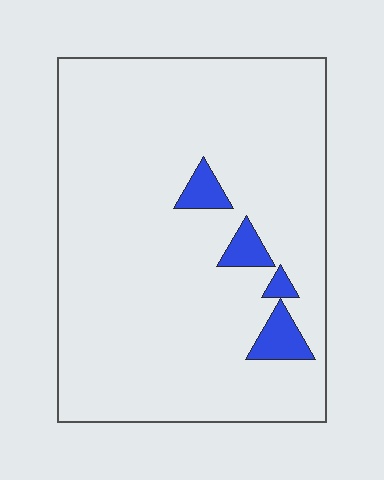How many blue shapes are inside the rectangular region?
4.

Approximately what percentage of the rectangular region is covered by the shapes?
Approximately 5%.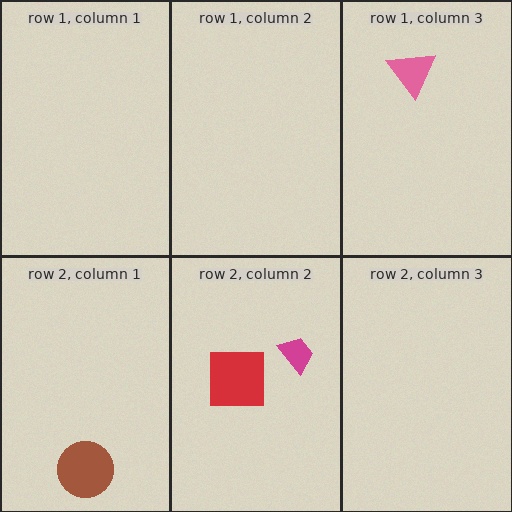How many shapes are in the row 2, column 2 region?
2.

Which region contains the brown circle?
The row 2, column 1 region.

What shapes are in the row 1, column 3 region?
The pink triangle.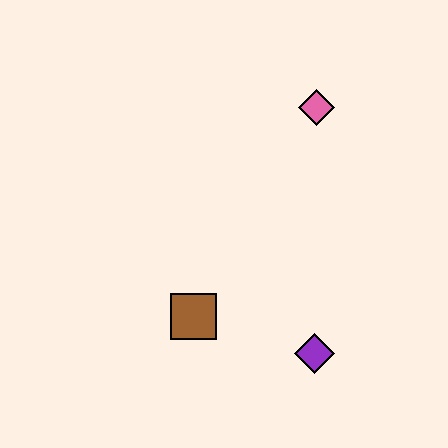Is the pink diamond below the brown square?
No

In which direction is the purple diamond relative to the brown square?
The purple diamond is to the right of the brown square.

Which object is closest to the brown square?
The purple diamond is closest to the brown square.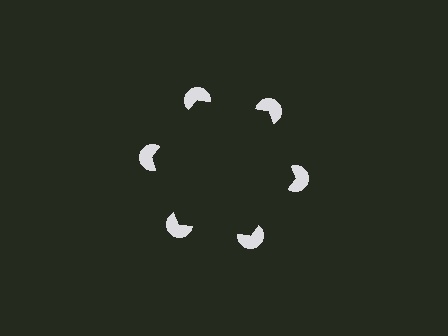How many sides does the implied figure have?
6 sides.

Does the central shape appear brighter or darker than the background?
It typically appears slightly darker than the background, even though no actual brightness change is drawn.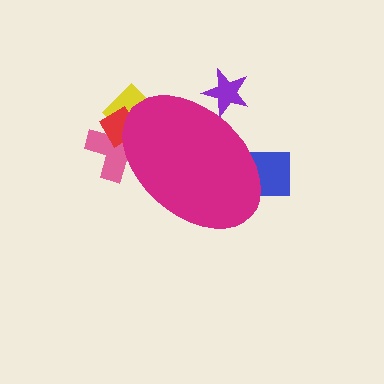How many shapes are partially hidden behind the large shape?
5 shapes are partially hidden.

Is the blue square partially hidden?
Yes, the blue square is partially hidden behind the magenta ellipse.